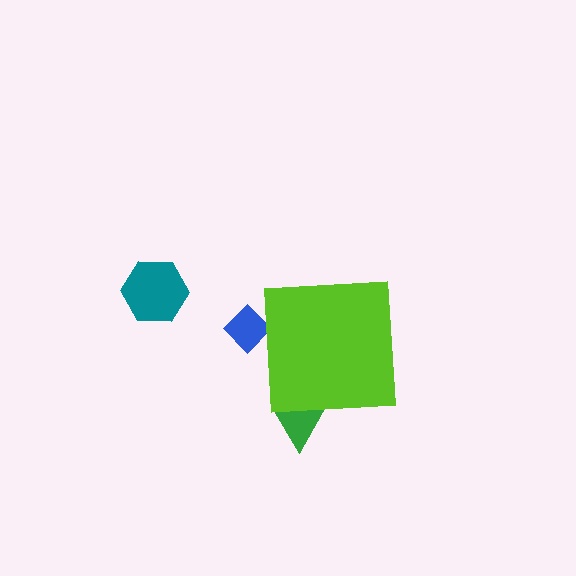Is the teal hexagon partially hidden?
No, the teal hexagon is fully visible.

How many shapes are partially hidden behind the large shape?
2 shapes are partially hidden.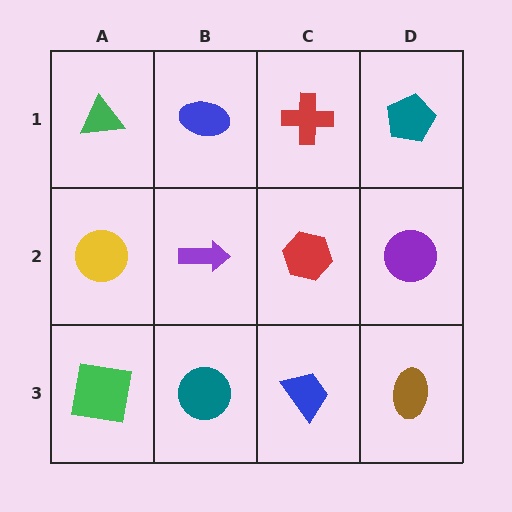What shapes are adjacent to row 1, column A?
A yellow circle (row 2, column A), a blue ellipse (row 1, column B).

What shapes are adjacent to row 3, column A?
A yellow circle (row 2, column A), a teal circle (row 3, column B).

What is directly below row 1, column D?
A purple circle.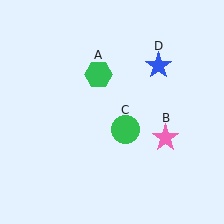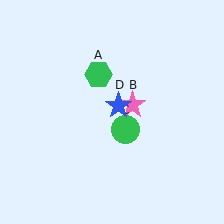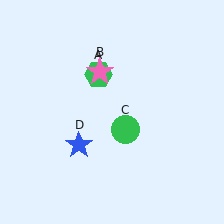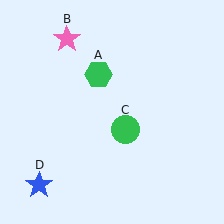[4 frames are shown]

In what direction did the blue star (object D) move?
The blue star (object D) moved down and to the left.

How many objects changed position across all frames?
2 objects changed position: pink star (object B), blue star (object D).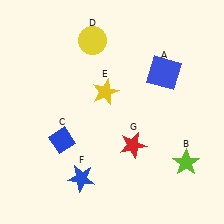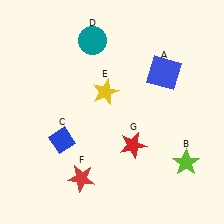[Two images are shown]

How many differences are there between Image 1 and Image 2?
There are 2 differences between the two images.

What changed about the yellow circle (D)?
In Image 1, D is yellow. In Image 2, it changed to teal.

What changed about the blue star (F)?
In Image 1, F is blue. In Image 2, it changed to red.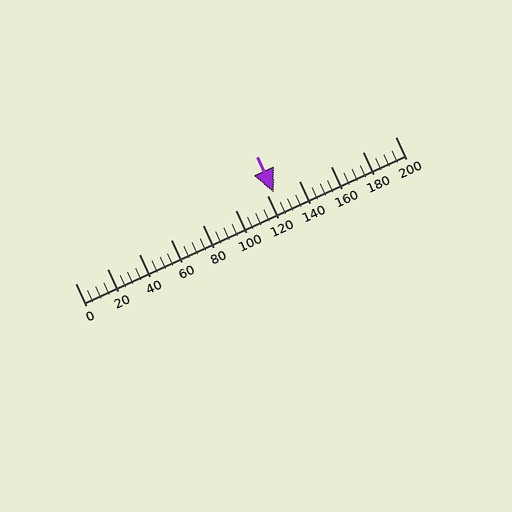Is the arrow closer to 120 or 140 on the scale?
The arrow is closer to 120.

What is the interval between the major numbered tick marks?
The major tick marks are spaced 20 units apart.